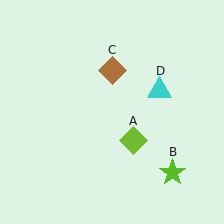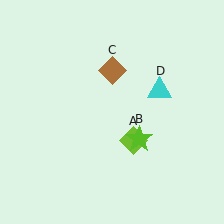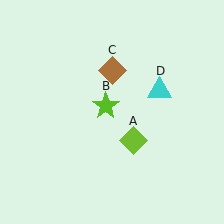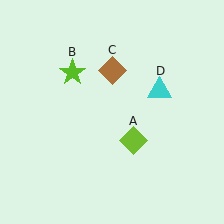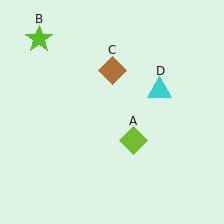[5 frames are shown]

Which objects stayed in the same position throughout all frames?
Lime diamond (object A) and brown diamond (object C) and cyan triangle (object D) remained stationary.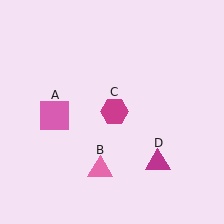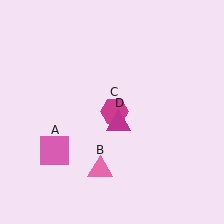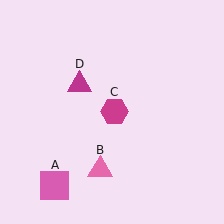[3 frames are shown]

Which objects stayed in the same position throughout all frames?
Pink triangle (object B) and magenta hexagon (object C) remained stationary.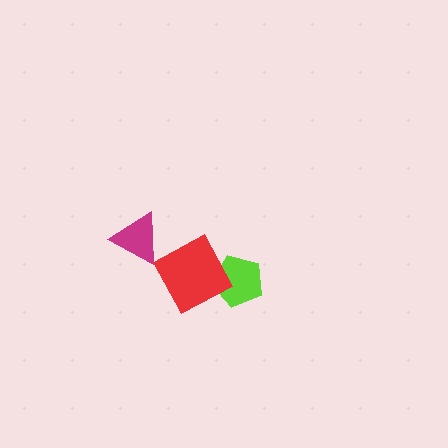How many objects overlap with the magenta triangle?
0 objects overlap with the magenta triangle.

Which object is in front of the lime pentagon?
The red diamond is in front of the lime pentagon.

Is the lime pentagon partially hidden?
Yes, it is partially covered by another shape.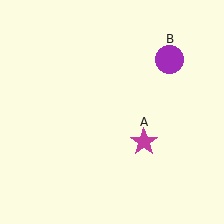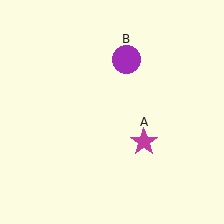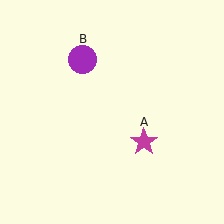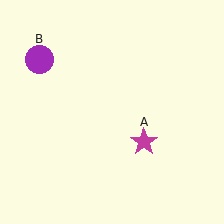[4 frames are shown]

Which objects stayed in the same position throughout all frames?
Magenta star (object A) remained stationary.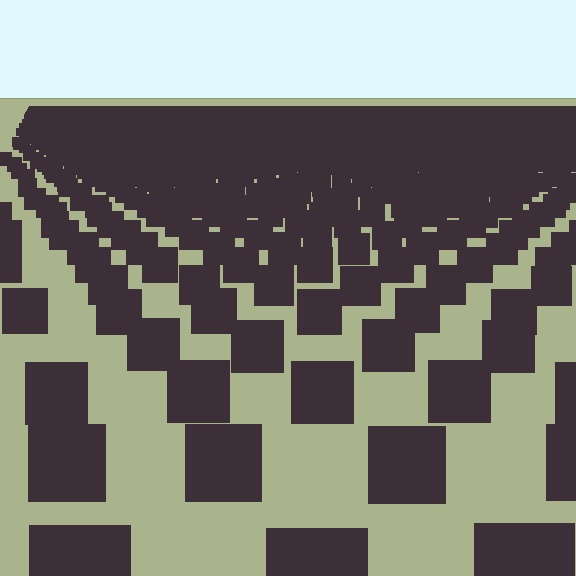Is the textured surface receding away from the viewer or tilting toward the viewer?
The surface is receding away from the viewer. Texture elements get smaller and denser toward the top.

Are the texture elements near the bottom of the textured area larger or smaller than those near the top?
Larger. Near the bottom, elements are closer to the viewer and appear at a bigger on-screen size.